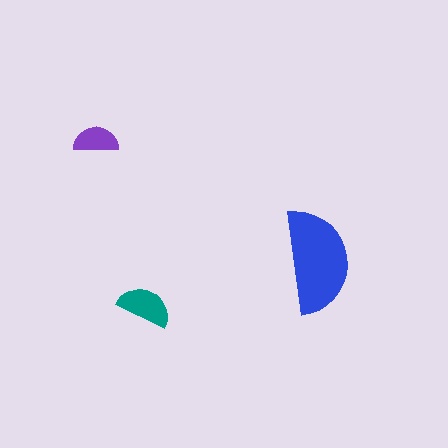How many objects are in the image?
There are 3 objects in the image.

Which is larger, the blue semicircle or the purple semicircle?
The blue one.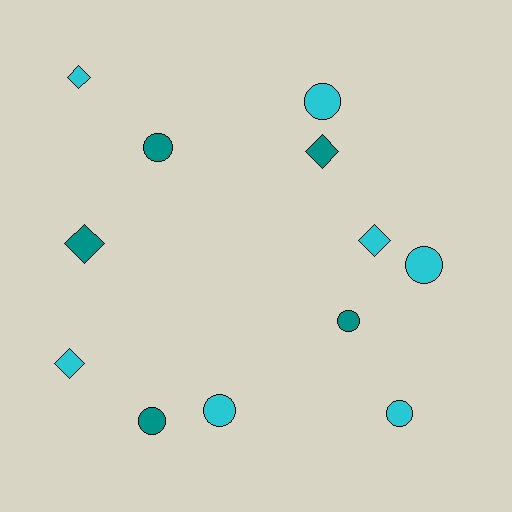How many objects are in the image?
There are 12 objects.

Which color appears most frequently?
Cyan, with 7 objects.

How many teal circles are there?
There are 3 teal circles.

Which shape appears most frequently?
Circle, with 7 objects.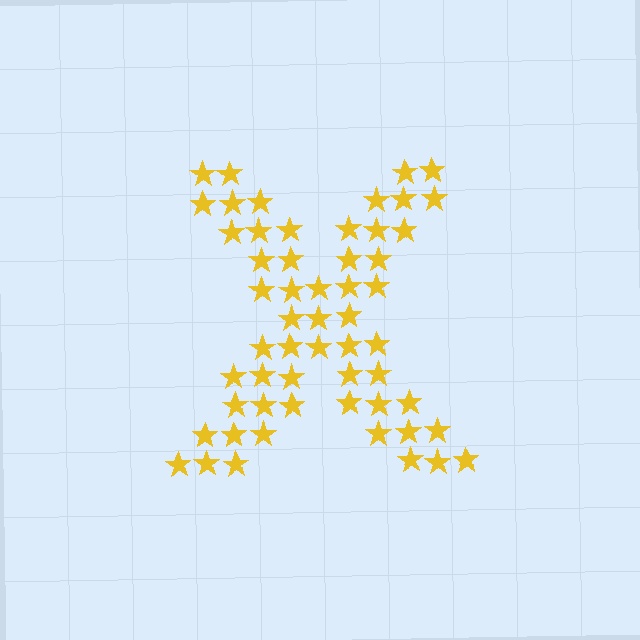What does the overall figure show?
The overall figure shows the letter X.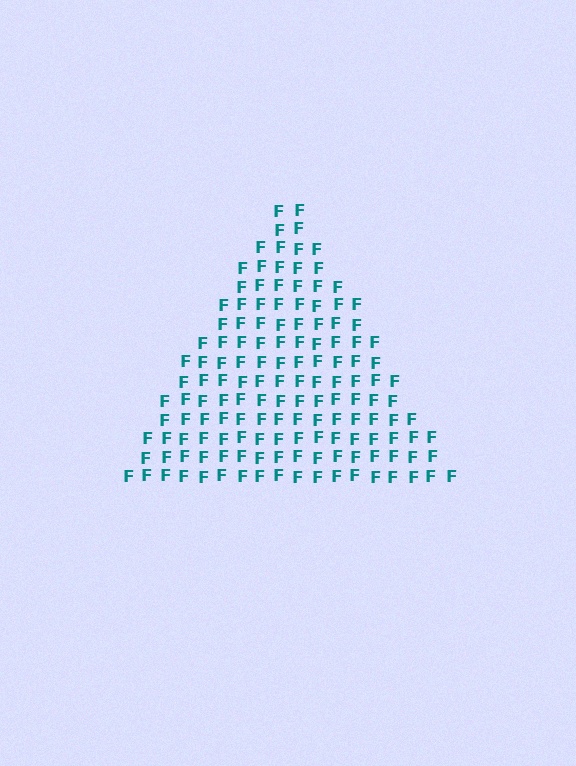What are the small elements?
The small elements are letter F's.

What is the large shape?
The large shape is a triangle.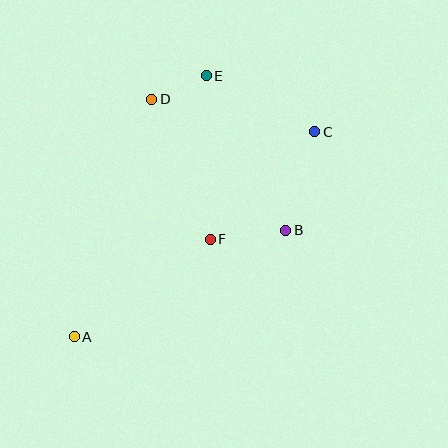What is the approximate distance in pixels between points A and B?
The distance between A and B is approximately 237 pixels.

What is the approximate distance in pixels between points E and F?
The distance between E and F is approximately 163 pixels.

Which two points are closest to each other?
Points D and E are closest to each other.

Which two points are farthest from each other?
Points A and C are farthest from each other.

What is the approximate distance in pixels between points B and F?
The distance between B and F is approximately 76 pixels.